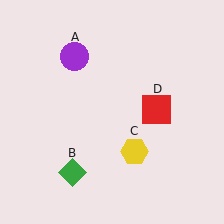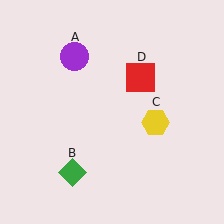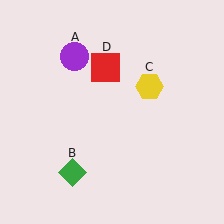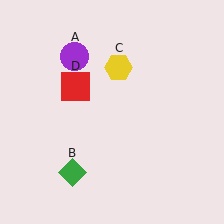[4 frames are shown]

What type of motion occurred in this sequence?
The yellow hexagon (object C), red square (object D) rotated counterclockwise around the center of the scene.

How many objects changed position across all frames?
2 objects changed position: yellow hexagon (object C), red square (object D).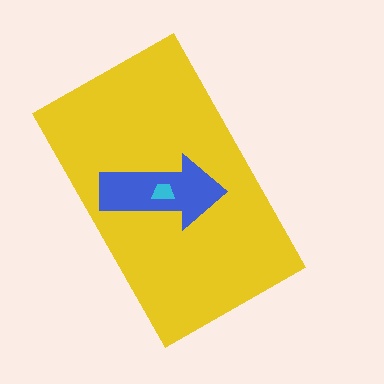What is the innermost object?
The cyan trapezoid.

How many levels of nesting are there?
3.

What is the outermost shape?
The yellow rectangle.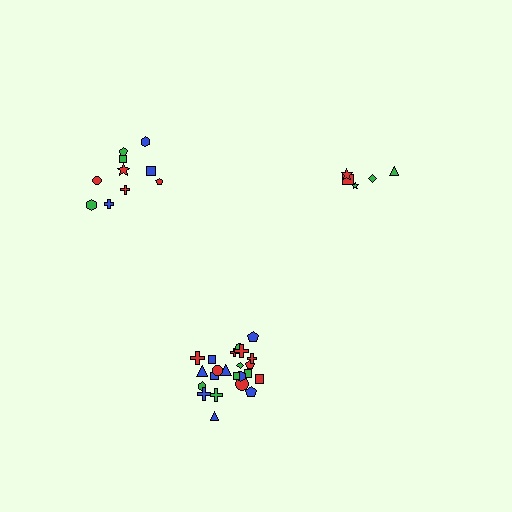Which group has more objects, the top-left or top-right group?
The top-left group.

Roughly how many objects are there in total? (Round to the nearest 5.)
Roughly 40 objects in total.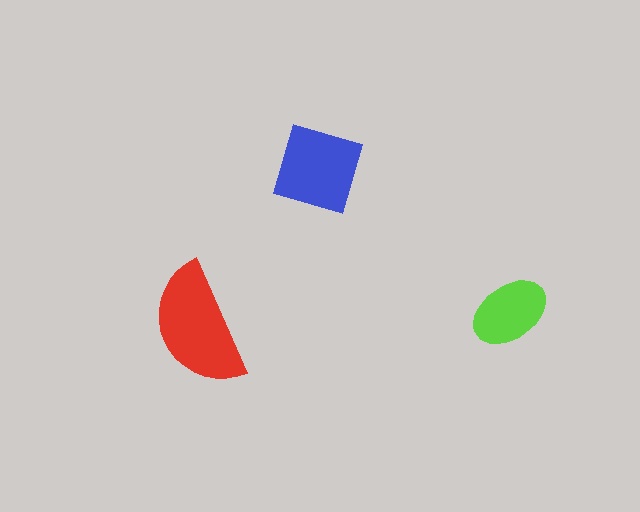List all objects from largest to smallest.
The red semicircle, the blue diamond, the lime ellipse.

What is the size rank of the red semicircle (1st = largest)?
1st.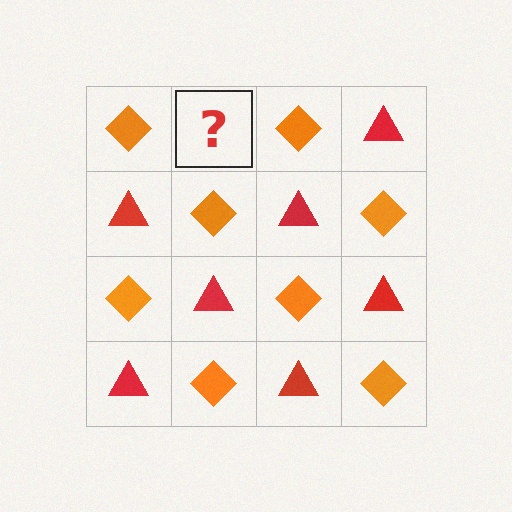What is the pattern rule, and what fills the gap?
The rule is that it alternates orange diamond and red triangle in a checkerboard pattern. The gap should be filled with a red triangle.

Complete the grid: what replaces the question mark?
The question mark should be replaced with a red triangle.